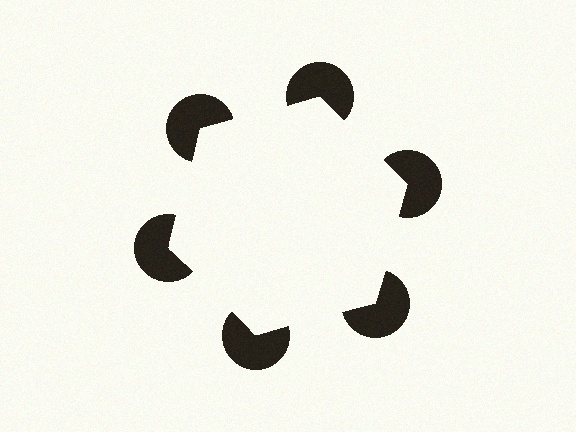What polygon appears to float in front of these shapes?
An illusory hexagon — its edges are inferred from the aligned wedge cuts in the pac-man discs, not physically drawn.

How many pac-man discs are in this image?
There are 6 — one at each vertex of the illusory hexagon.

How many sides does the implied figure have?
6 sides.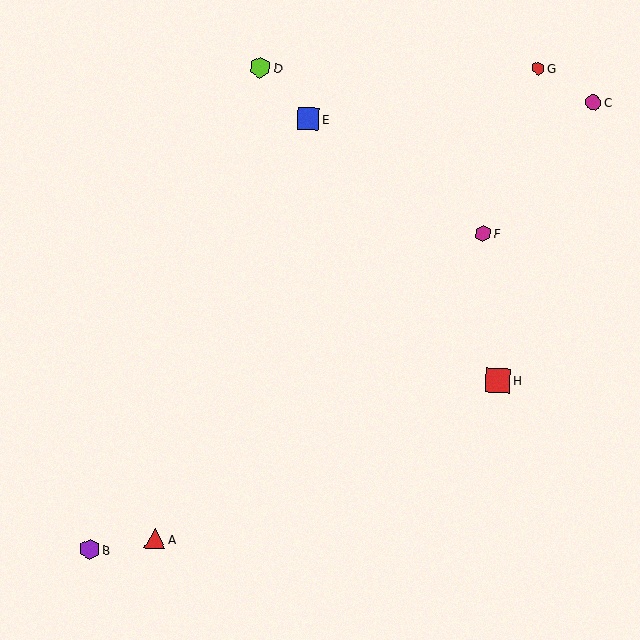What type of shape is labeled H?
Shape H is a red square.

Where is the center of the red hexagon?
The center of the red hexagon is at (538, 68).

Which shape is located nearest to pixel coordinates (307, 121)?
The blue square (labeled E) at (308, 119) is nearest to that location.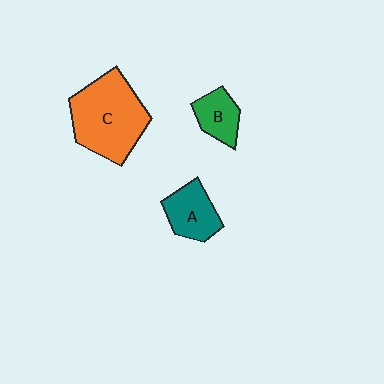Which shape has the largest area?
Shape C (orange).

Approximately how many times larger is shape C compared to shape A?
Approximately 2.1 times.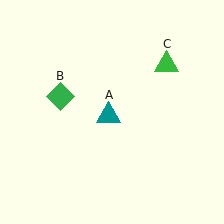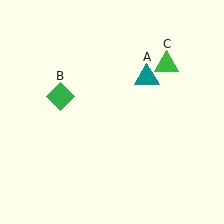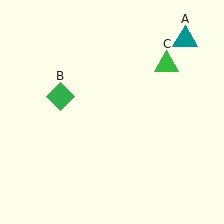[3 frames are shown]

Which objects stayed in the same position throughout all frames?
Green diamond (object B) and green triangle (object C) remained stationary.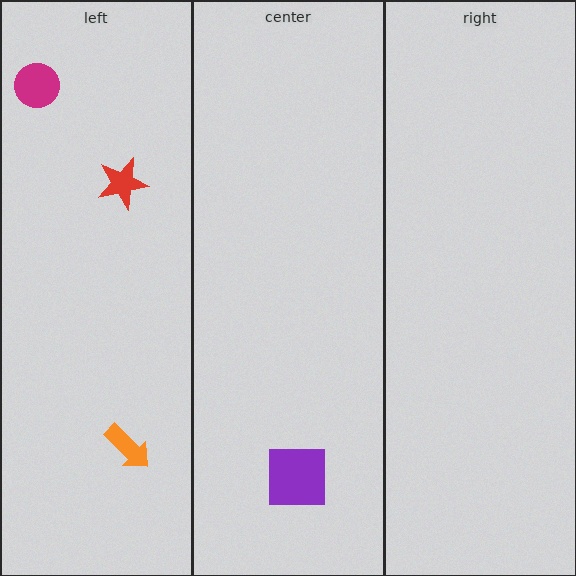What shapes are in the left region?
The orange arrow, the magenta circle, the red star.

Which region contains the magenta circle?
The left region.